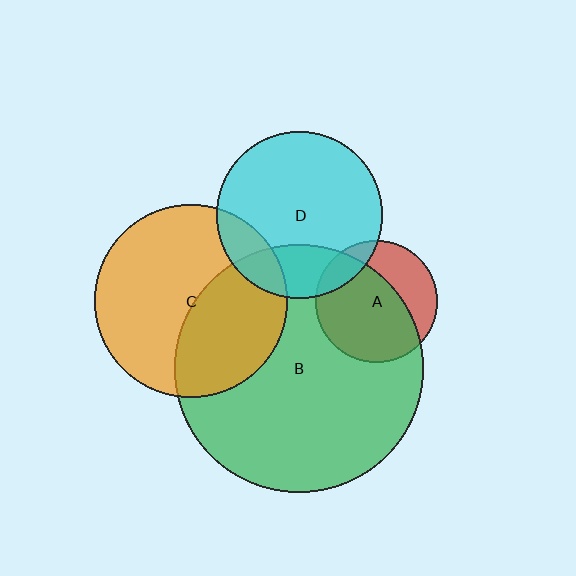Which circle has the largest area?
Circle B (green).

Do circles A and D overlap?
Yes.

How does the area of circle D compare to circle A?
Approximately 1.8 times.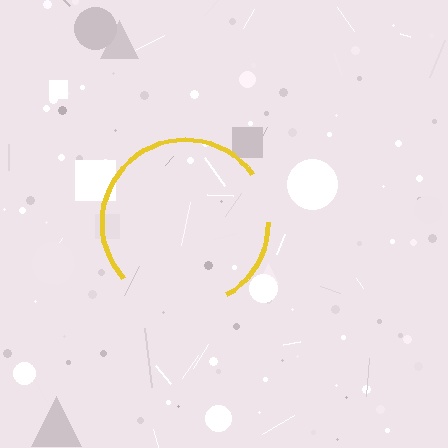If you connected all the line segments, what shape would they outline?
They would outline a circle.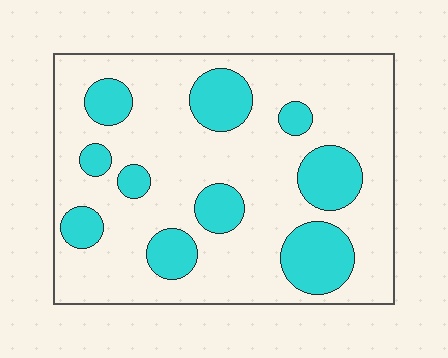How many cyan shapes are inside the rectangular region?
10.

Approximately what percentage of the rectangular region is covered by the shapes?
Approximately 25%.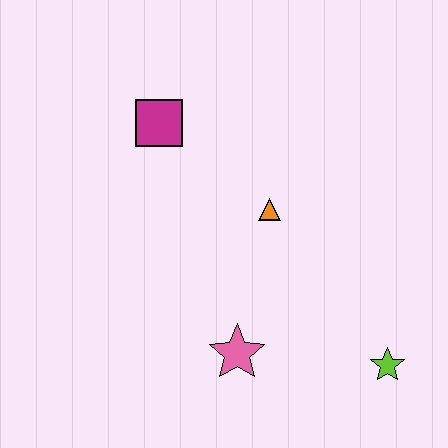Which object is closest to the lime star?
The pink star is closest to the lime star.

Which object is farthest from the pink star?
The magenta square is farthest from the pink star.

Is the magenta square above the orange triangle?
Yes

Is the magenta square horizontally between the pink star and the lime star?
No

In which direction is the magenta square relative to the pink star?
The magenta square is above the pink star.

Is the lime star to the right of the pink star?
Yes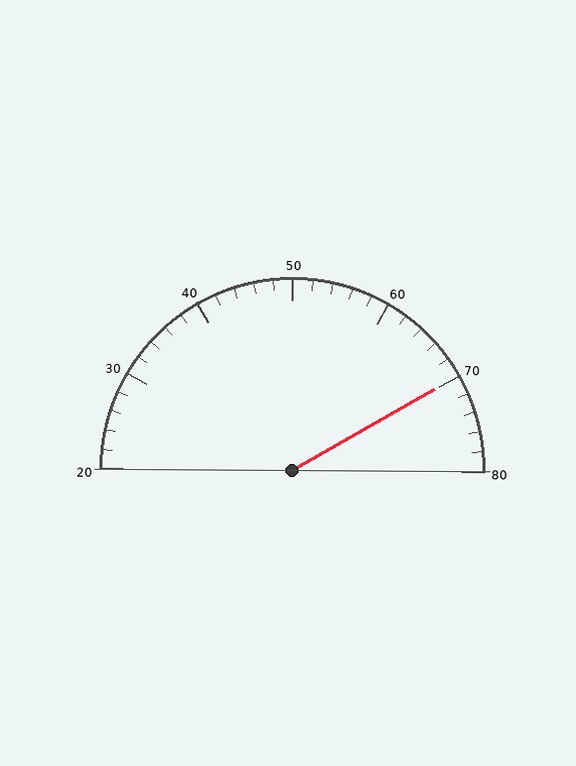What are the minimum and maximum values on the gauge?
The gauge ranges from 20 to 80.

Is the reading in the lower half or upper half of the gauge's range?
The reading is in the upper half of the range (20 to 80).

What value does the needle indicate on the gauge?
The needle indicates approximately 70.